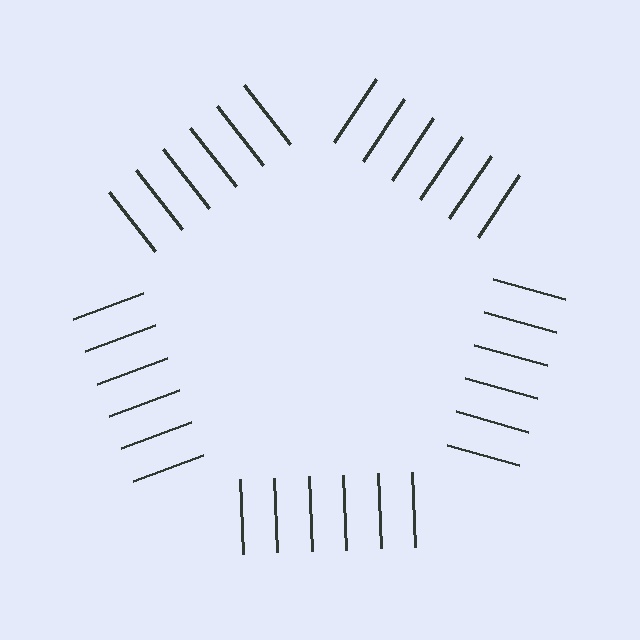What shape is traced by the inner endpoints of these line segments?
An illusory pentagon — the line segments terminate on its edges but no continuous stroke is drawn.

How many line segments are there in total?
30 — 6 along each of the 5 edges.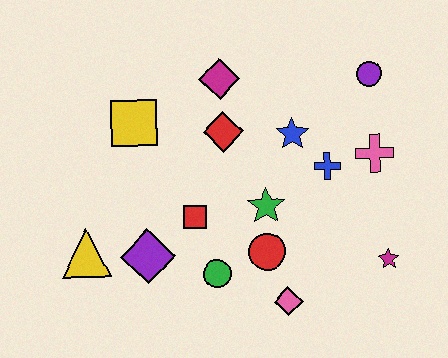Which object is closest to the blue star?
The blue cross is closest to the blue star.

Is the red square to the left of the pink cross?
Yes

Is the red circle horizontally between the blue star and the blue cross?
No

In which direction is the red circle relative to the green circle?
The red circle is to the right of the green circle.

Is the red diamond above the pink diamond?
Yes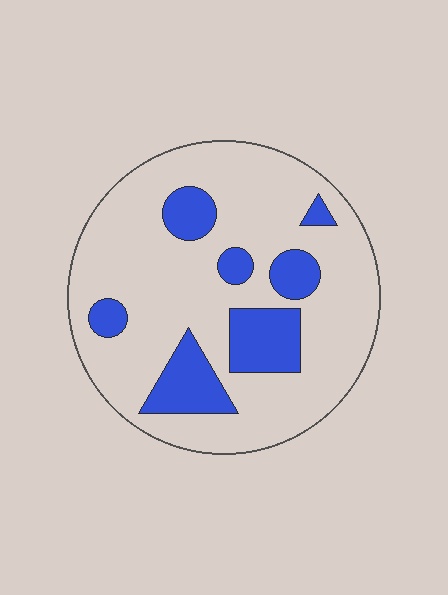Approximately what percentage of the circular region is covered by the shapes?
Approximately 20%.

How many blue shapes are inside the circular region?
7.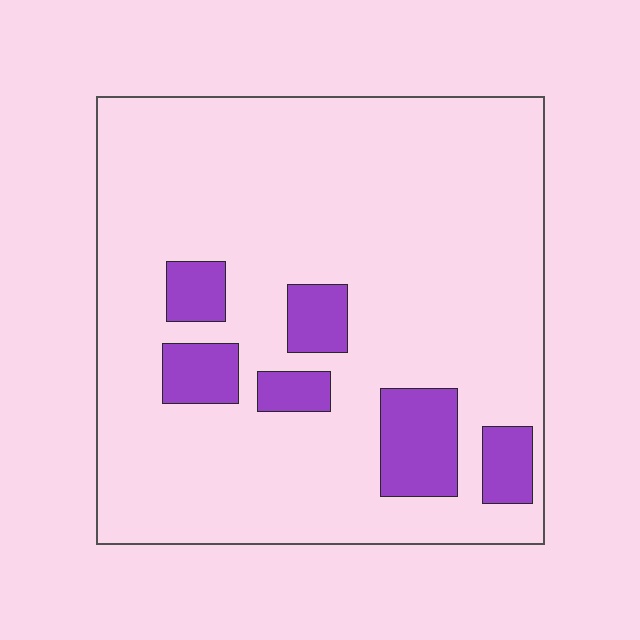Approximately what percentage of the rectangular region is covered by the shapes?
Approximately 15%.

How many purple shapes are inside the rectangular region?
6.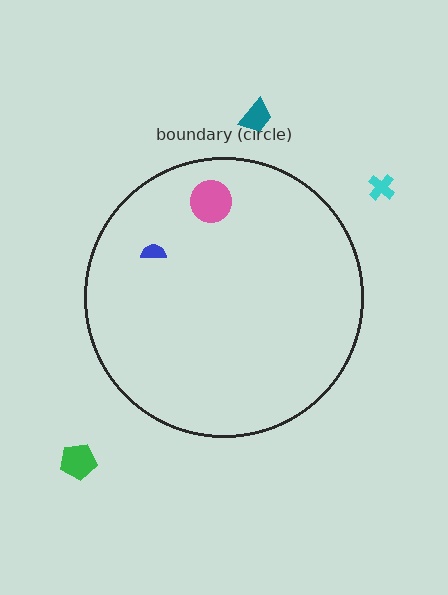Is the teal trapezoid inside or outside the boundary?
Outside.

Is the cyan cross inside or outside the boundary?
Outside.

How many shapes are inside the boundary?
2 inside, 3 outside.